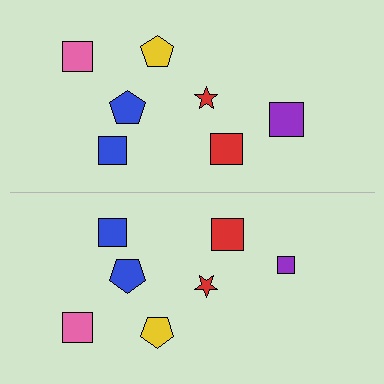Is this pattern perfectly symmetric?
No, the pattern is not perfectly symmetric. The purple square on the bottom side has a different size than its mirror counterpart.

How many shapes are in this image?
There are 14 shapes in this image.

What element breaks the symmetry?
The purple square on the bottom side has a different size than its mirror counterpart.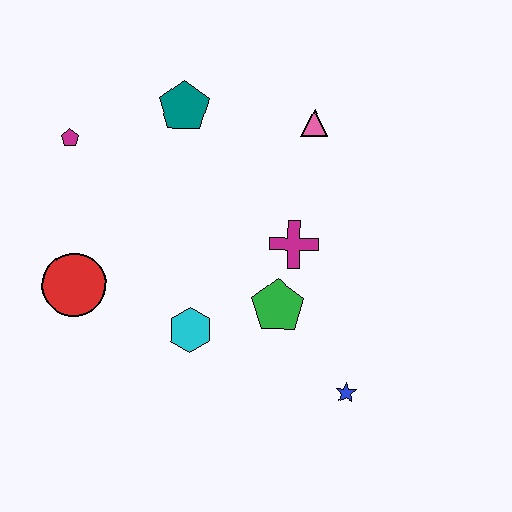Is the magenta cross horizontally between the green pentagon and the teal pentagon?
No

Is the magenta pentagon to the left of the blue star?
Yes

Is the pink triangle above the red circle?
Yes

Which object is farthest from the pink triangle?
The red circle is farthest from the pink triangle.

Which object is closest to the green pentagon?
The magenta cross is closest to the green pentagon.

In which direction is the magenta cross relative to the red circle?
The magenta cross is to the right of the red circle.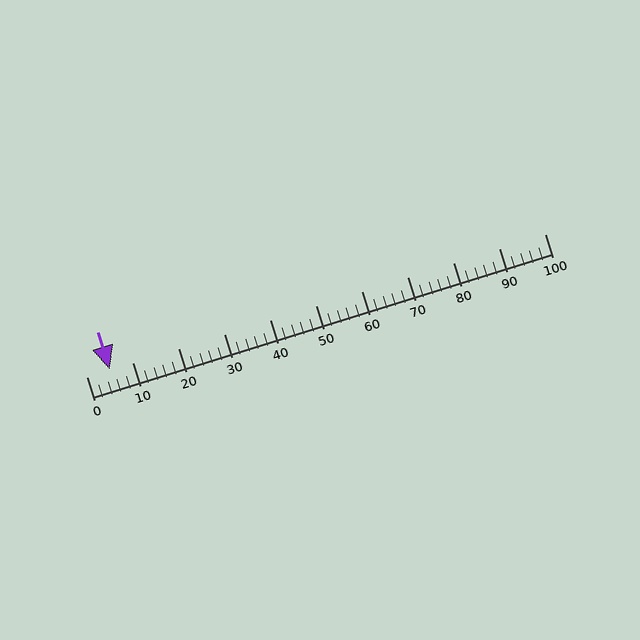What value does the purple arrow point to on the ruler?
The purple arrow points to approximately 5.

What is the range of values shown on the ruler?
The ruler shows values from 0 to 100.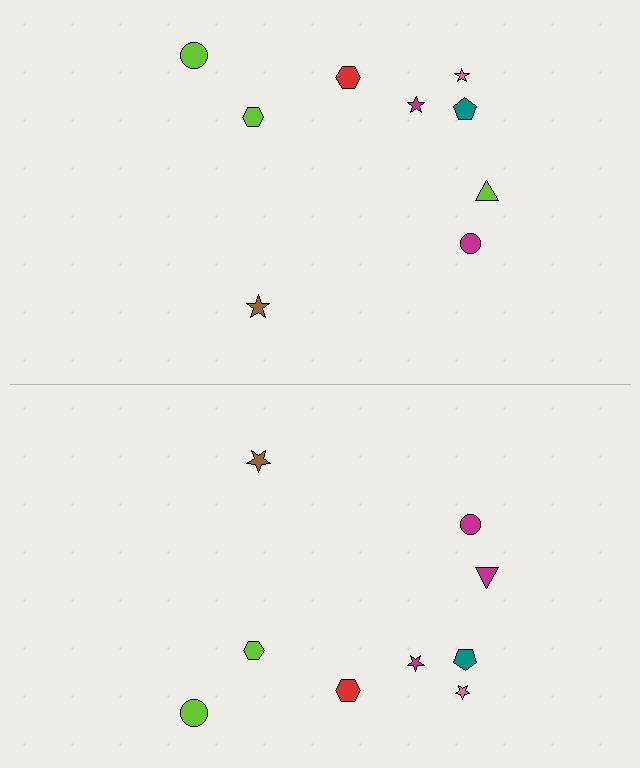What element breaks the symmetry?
The magenta triangle on the bottom side breaks the symmetry — its mirror counterpart is lime.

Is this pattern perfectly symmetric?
No, the pattern is not perfectly symmetric. The magenta triangle on the bottom side breaks the symmetry — its mirror counterpart is lime.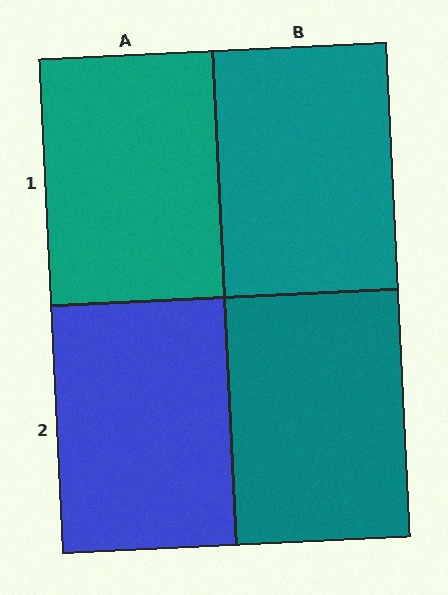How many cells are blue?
1 cell is blue.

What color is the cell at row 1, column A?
Teal.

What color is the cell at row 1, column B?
Teal.